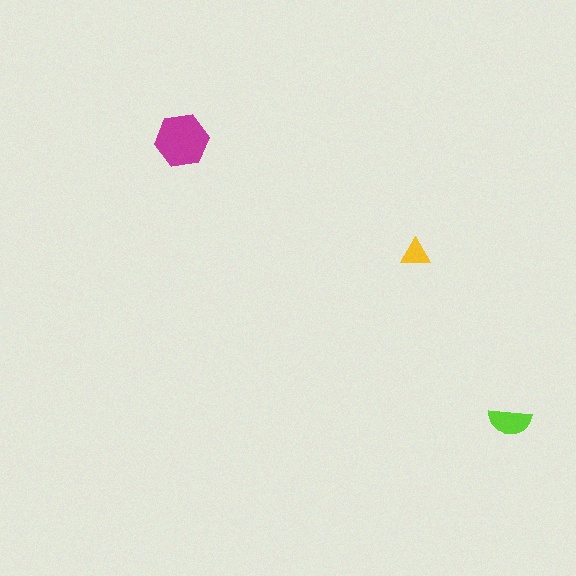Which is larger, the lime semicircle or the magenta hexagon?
The magenta hexagon.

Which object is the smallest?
The yellow triangle.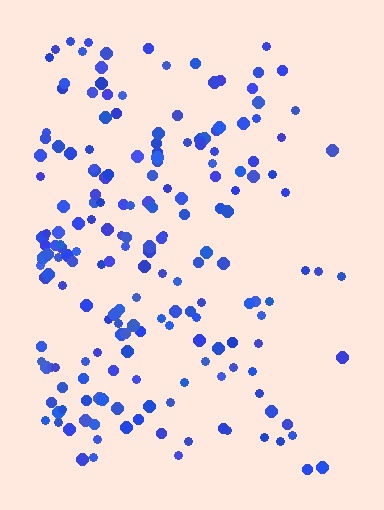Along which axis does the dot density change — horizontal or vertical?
Horizontal.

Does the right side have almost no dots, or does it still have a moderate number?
Still a moderate number, just noticeably fewer than the left.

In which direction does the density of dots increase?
From right to left, with the left side densest.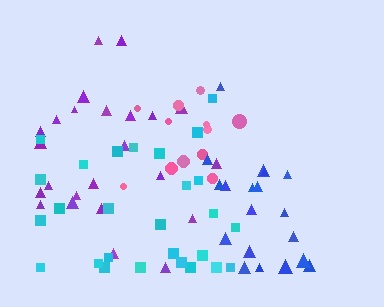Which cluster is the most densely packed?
Pink.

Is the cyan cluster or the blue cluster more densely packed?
Blue.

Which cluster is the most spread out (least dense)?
Purple.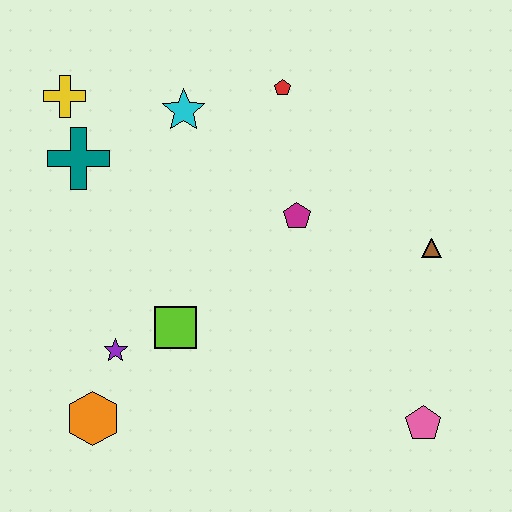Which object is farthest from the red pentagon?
The orange hexagon is farthest from the red pentagon.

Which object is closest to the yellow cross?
The teal cross is closest to the yellow cross.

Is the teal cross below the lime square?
No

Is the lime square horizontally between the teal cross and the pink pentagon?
Yes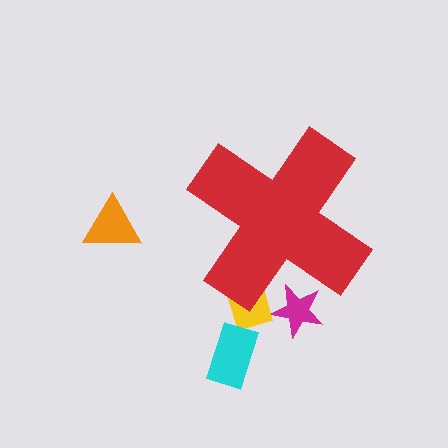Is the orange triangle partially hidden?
No, the orange triangle is fully visible.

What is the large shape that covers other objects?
A red cross.